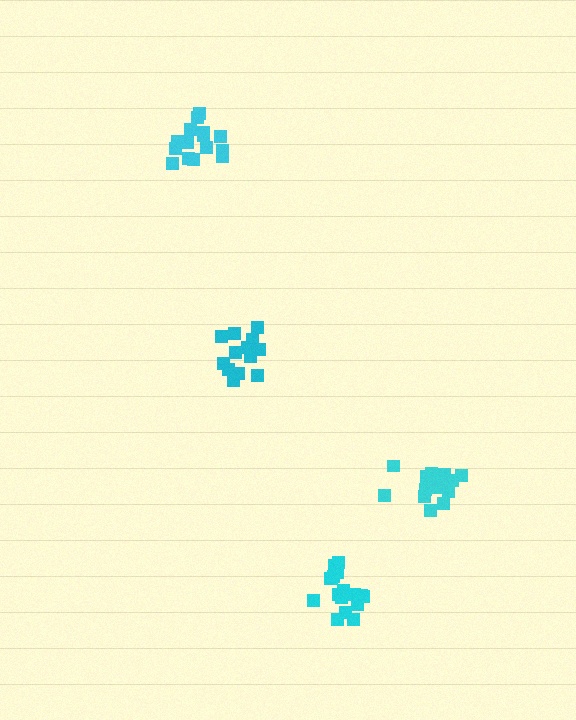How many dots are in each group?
Group 1: 13 dots, Group 2: 16 dots, Group 3: 18 dots, Group 4: 16 dots (63 total).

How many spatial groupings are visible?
There are 4 spatial groupings.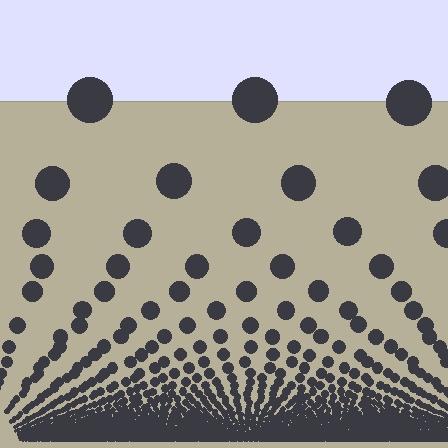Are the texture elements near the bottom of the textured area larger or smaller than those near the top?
Smaller. The gradient is inverted — elements near the bottom are smaller and denser.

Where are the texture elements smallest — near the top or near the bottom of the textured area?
Near the bottom.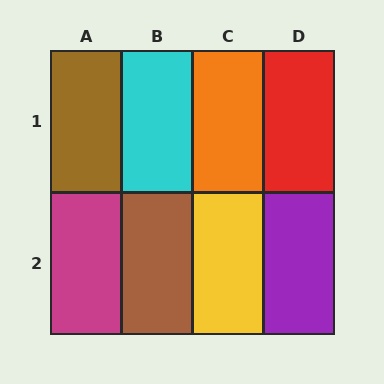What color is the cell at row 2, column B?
Brown.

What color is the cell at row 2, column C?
Yellow.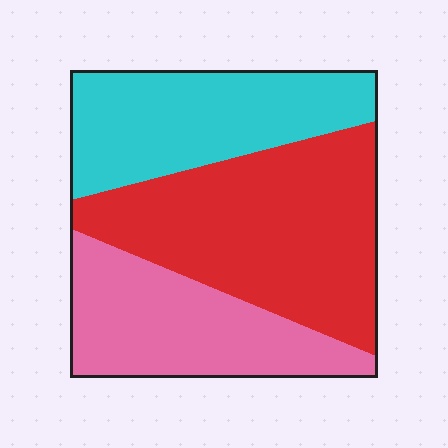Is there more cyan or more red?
Red.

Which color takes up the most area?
Red, at roughly 45%.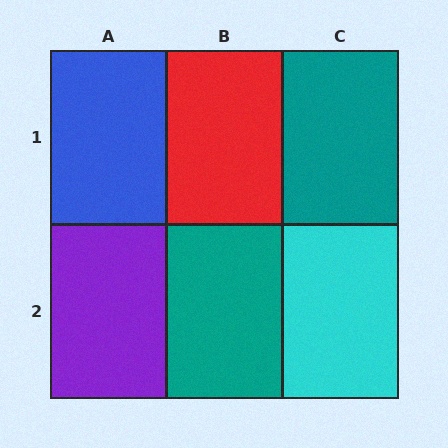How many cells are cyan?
1 cell is cyan.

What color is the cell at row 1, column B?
Red.